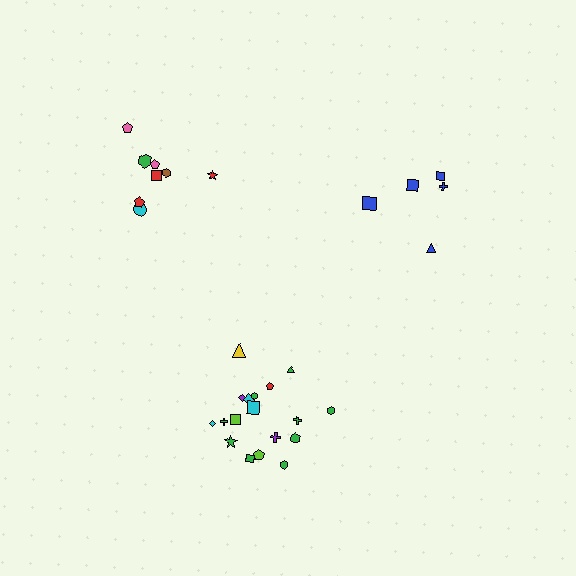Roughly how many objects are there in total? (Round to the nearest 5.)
Roughly 30 objects in total.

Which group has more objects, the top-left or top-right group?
The top-left group.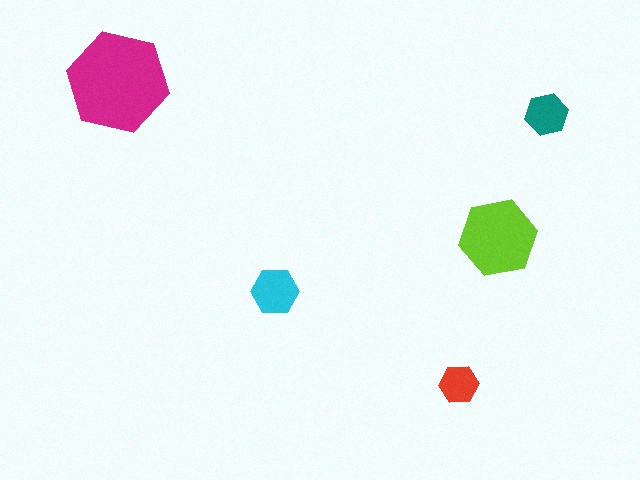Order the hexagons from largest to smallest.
the magenta one, the lime one, the cyan one, the teal one, the red one.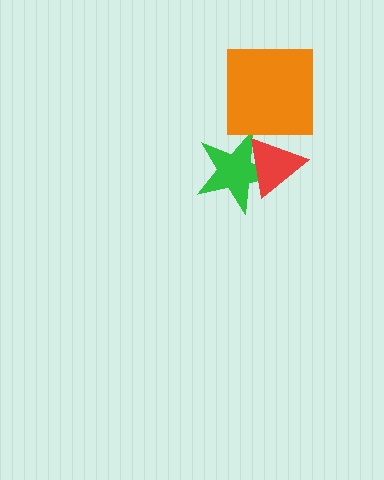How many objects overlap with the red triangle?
1 object overlaps with the red triangle.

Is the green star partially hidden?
Yes, it is partially covered by another shape.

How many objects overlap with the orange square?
0 objects overlap with the orange square.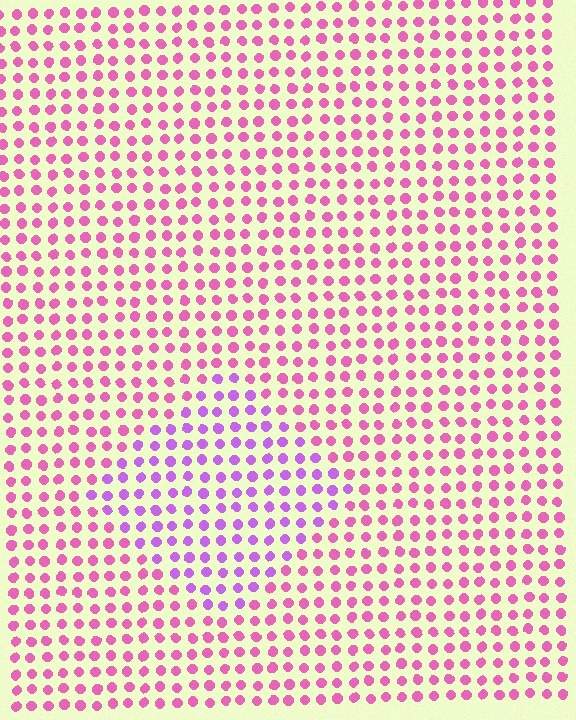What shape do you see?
I see a diamond.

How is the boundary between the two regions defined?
The boundary is defined purely by a slight shift in hue (about 37 degrees). Spacing, size, and orientation are identical on both sides.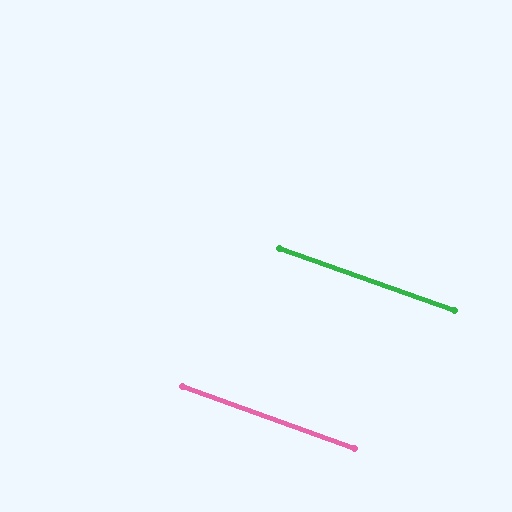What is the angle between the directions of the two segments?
Approximately 0 degrees.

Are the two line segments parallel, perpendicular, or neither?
Parallel — their directions differ by only 0.3°.